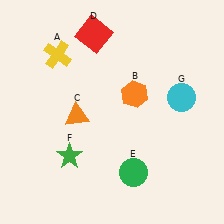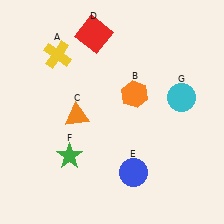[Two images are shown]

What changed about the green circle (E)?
In Image 1, E is green. In Image 2, it changed to blue.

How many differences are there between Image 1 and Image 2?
There is 1 difference between the two images.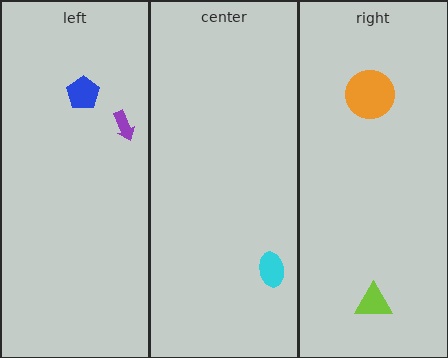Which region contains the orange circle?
The right region.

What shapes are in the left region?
The purple arrow, the blue pentagon.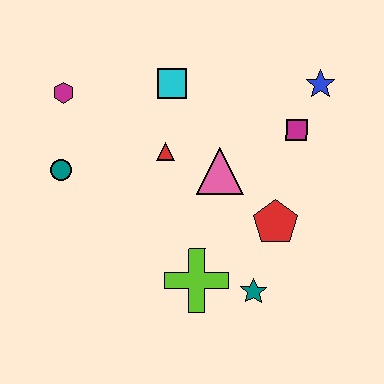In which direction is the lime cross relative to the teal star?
The lime cross is to the left of the teal star.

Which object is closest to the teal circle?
The magenta hexagon is closest to the teal circle.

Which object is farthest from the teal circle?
The blue star is farthest from the teal circle.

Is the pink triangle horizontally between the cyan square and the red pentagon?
Yes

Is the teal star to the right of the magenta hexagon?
Yes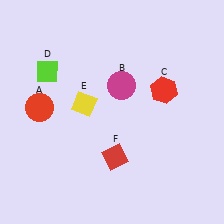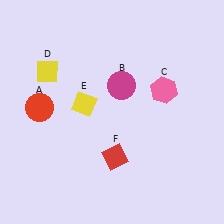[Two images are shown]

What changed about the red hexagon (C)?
In Image 1, C is red. In Image 2, it changed to pink.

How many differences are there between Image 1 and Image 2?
There are 2 differences between the two images.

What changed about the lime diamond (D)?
In Image 1, D is lime. In Image 2, it changed to yellow.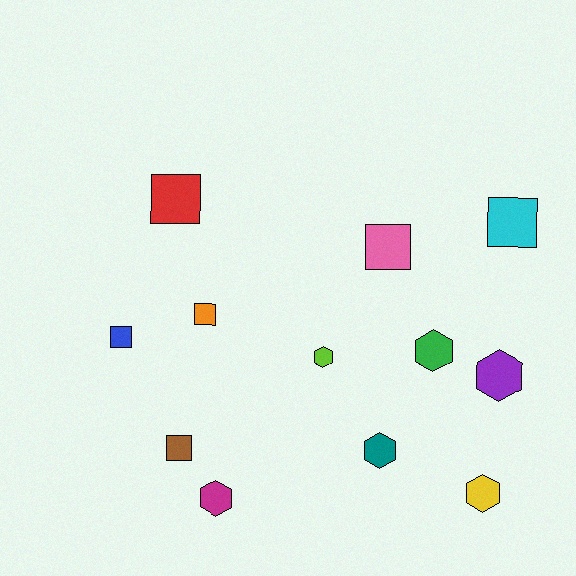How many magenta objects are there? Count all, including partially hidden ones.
There is 1 magenta object.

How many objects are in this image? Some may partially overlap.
There are 12 objects.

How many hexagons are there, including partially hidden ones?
There are 6 hexagons.